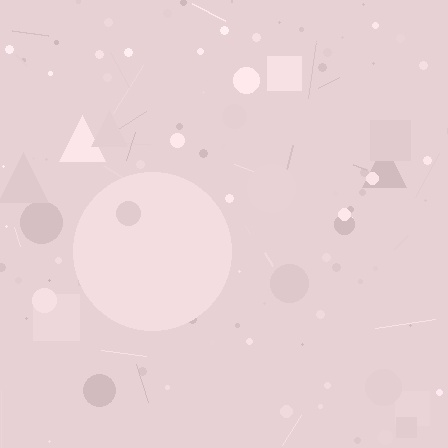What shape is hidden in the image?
A circle is hidden in the image.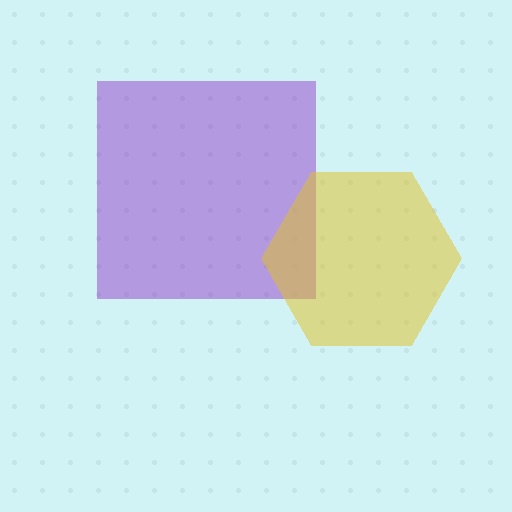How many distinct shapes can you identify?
There are 2 distinct shapes: a purple square, a yellow hexagon.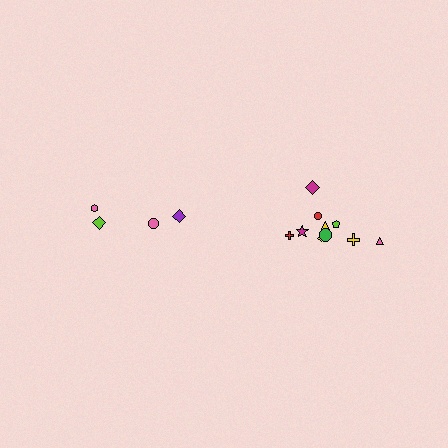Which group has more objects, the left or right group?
The right group.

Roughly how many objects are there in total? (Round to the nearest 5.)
Roughly 15 objects in total.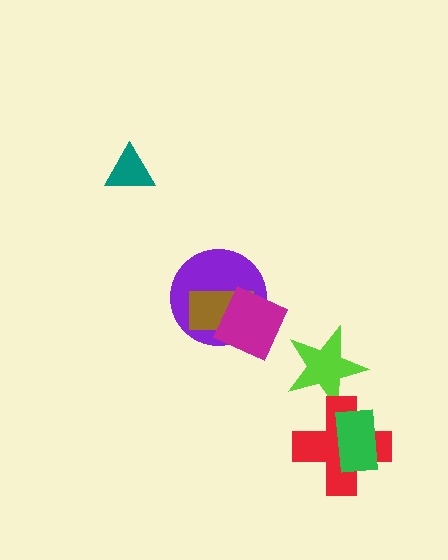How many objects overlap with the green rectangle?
1 object overlaps with the green rectangle.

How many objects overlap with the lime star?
1 object overlaps with the lime star.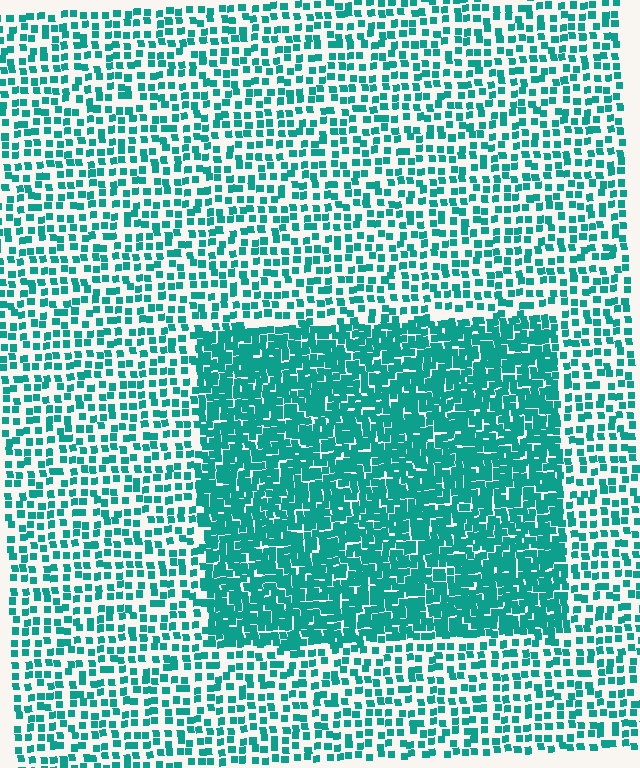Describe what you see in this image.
The image contains small teal elements arranged at two different densities. A rectangle-shaped region is visible where the elements are more densely packed than the surrounding area.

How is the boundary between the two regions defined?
The boundary is defined by a change in element density (approximately 2.2x ratio). All elements are the same color, size, and shape.